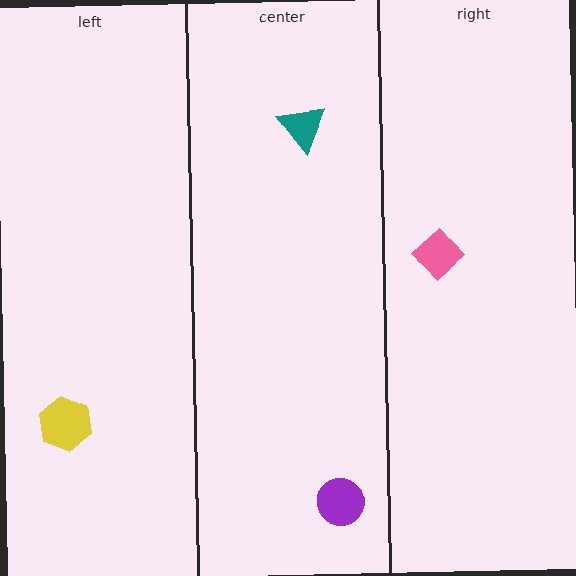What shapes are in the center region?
The teal triangle, the purple circle.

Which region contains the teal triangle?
The center region.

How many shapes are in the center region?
2.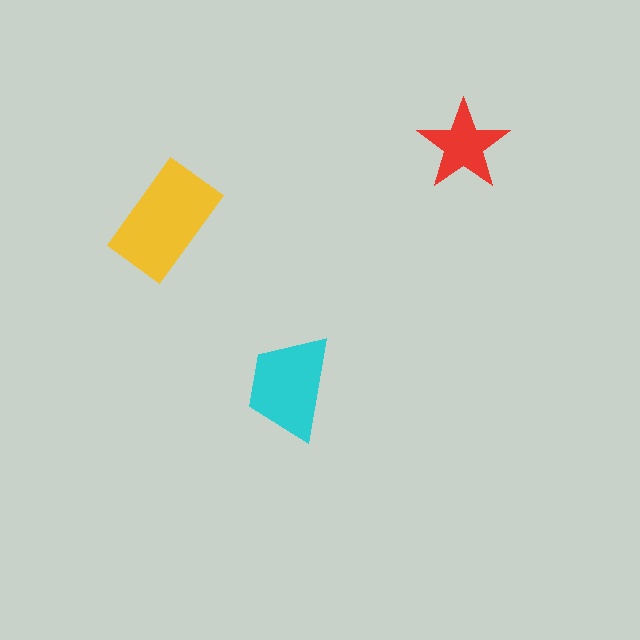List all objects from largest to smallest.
The yellow rectangle, the cyan trapezoid, the red star.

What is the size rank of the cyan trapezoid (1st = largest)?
2nd.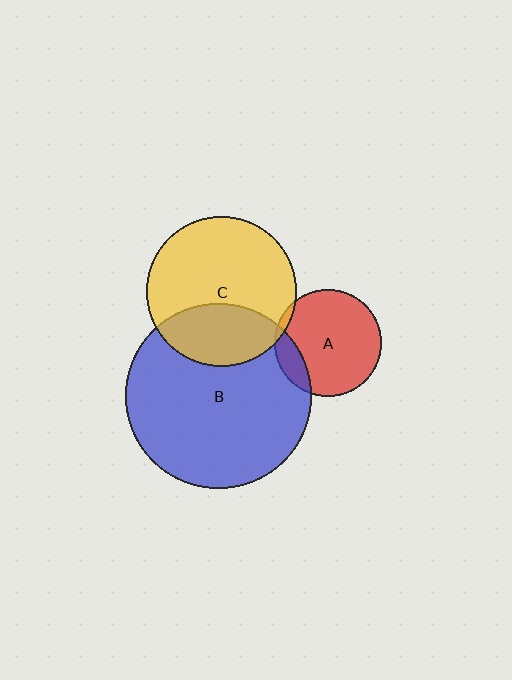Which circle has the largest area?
Circle B (blue).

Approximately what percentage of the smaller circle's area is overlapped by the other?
Approximately 5%.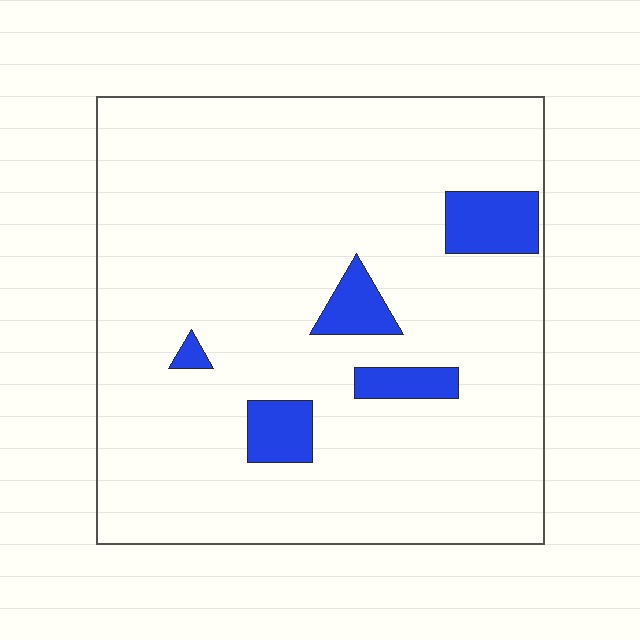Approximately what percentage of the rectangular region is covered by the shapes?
Approximately 10%.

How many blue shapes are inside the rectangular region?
5.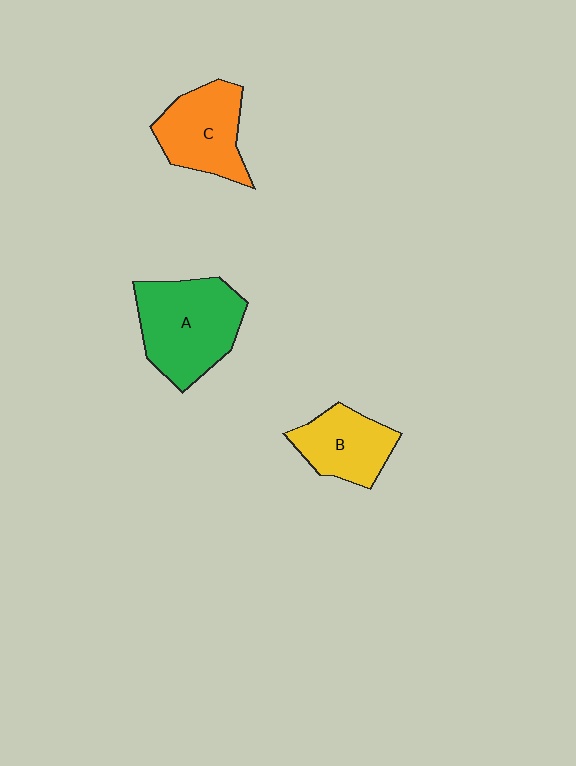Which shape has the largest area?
Shape A (green).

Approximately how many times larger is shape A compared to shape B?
Approximately 1.5 times.